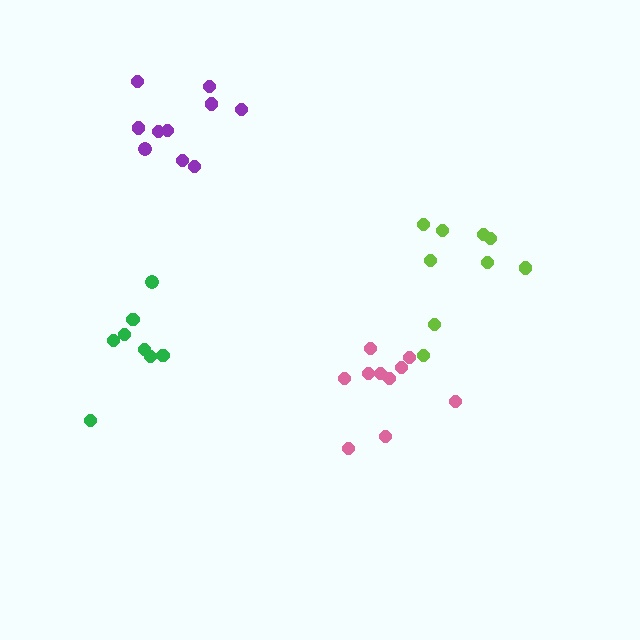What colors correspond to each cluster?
The clusters are colored: pink, green, lime, purple.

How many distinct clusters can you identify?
There are 4 distinct clusters.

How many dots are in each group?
Group 1: 10 dots, Group 2: 8 dots, Group 3: 9 dots, Group 4: 10 dots (37 total).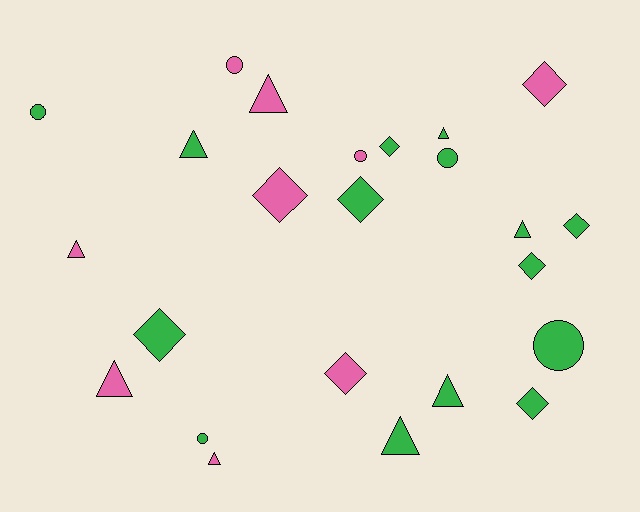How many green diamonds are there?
There are 6 green diamonds.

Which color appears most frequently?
Green, with 15 objects.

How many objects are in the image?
There are 24 objects.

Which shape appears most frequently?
Triangle, with 9 objects.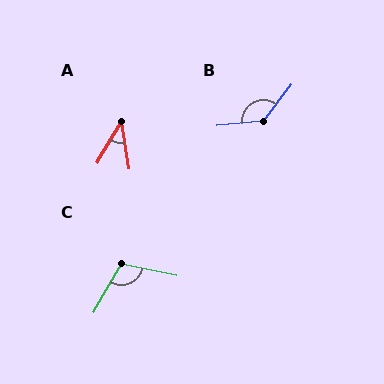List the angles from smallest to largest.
A (40°), C (108°), B (133°).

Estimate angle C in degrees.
Approximately 108 degrees.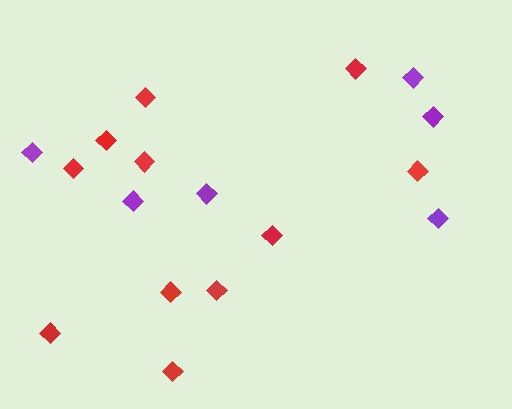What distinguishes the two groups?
There are 2 groups: one group of purple diamonds (6) and one group of red diamonds (11).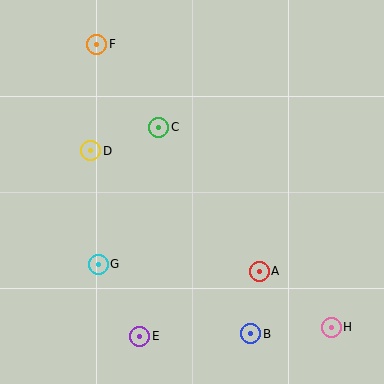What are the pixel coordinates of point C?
Point C is at (159, 127).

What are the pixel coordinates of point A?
Point A is at (259, 271).